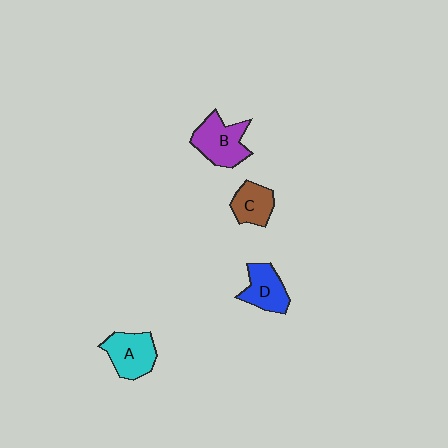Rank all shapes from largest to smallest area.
From largest to smallest: B (purple), A (cyan), D (blue), C (brown).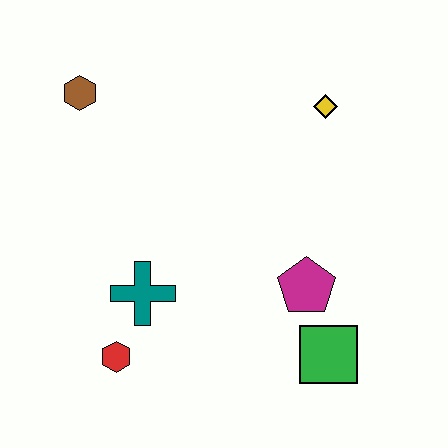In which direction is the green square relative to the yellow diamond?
The green square is below the yellow diamond.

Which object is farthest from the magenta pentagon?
The brown hexagon is farthest from the magenta pentagon.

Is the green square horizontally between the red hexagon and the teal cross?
No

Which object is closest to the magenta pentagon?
The green square is closest to the magenta pentagon.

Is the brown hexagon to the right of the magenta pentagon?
No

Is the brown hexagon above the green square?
Yes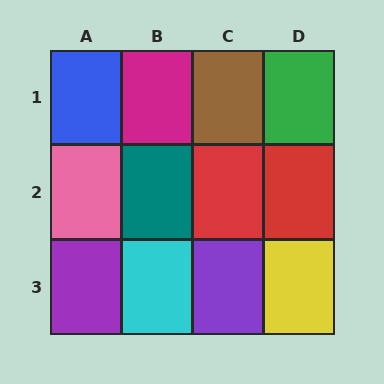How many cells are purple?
2 cells are purple.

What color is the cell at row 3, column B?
Cyan.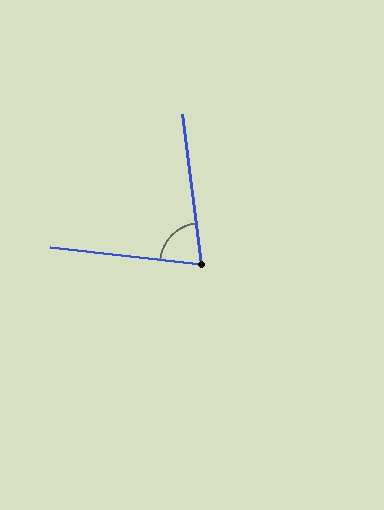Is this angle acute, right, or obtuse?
It is acute.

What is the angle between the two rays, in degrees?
Approximately 76 degrees.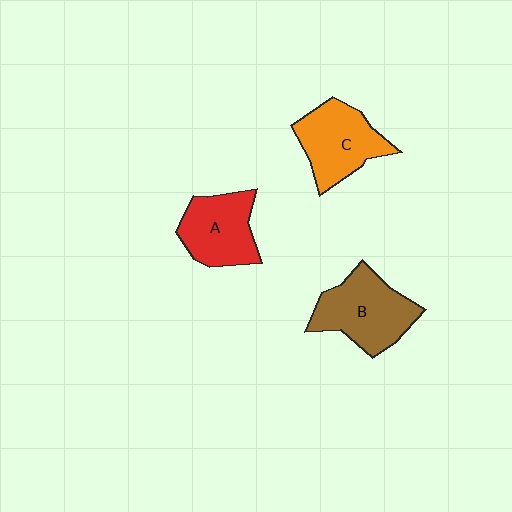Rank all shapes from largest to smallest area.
From largest to smallest: B (brown), C (orange), A (red).